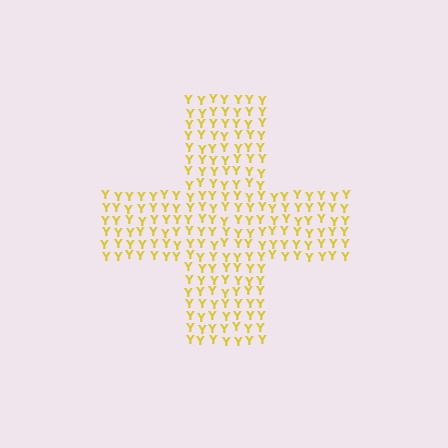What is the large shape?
The large shape is a cross.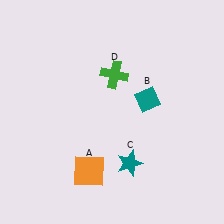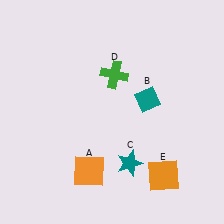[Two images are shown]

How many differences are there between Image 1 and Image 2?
There is 1 difference between the two images.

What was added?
An orange square (E) was added in Image 2.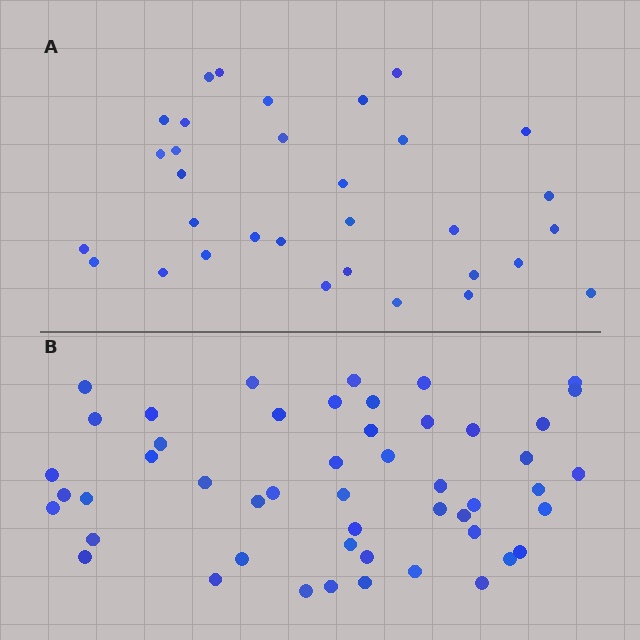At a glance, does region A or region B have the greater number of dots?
Region B (the bottom region) has more dots.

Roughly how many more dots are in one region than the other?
Region B has approximately 20 more dots than region A.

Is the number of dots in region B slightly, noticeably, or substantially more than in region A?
Region B has substantially more. The ratio is roughly 1.6 to 1.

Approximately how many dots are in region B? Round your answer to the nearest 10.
About 50 dots.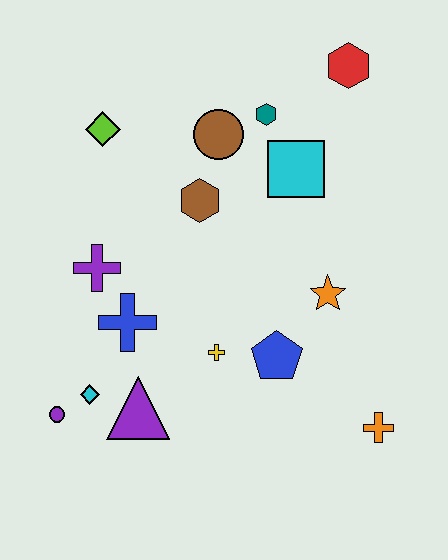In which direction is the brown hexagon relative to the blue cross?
The brown hexagon is above the blue cross.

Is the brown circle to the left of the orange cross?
Yes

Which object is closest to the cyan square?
The teal hexagon is closest to the cyan square.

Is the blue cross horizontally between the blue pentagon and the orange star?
No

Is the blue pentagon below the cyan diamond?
No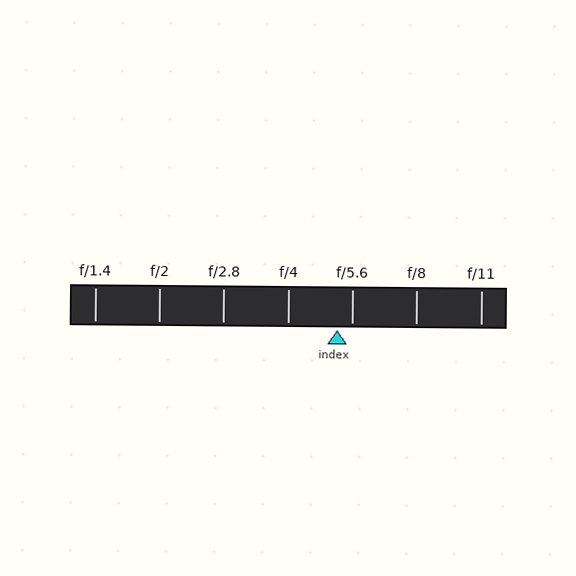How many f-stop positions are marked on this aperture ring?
There are 7 f-stop positions marked.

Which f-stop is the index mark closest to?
The index mark is closest to f/5.6.